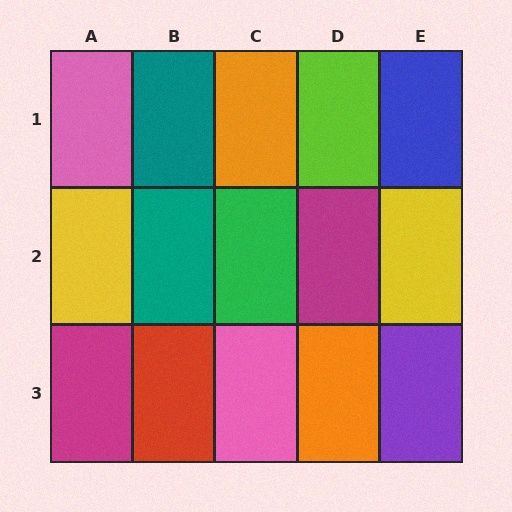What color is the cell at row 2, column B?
Teal.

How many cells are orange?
2 cells are orange.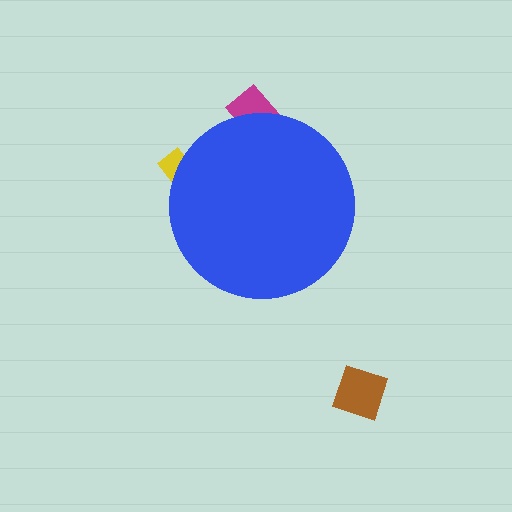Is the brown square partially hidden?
No, the brown square is fully visible.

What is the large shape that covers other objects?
A blue circle.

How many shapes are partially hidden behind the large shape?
2 shapes are partially hidden.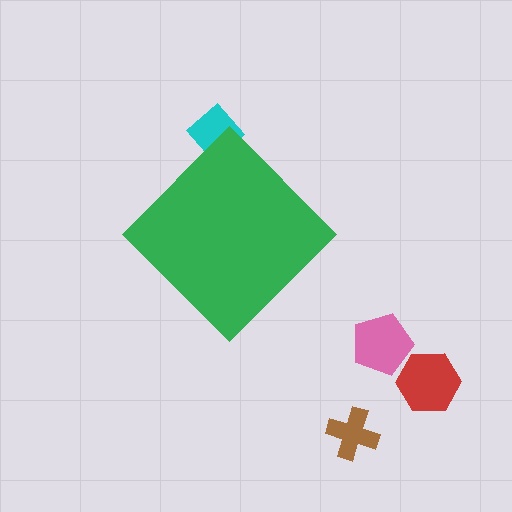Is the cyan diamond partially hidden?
Yes, the cyan diamond is partially hidden behind the green diamond.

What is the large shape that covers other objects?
A green diamond.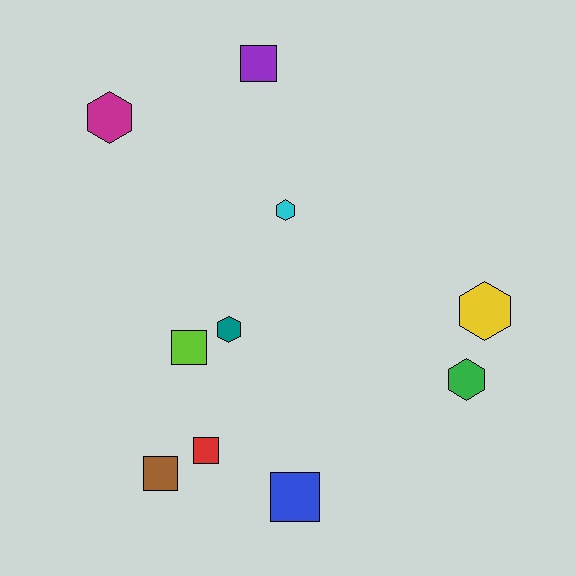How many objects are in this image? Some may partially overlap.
There are 10 objects.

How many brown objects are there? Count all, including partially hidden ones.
There is 1 brown object.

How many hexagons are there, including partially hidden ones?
There are 5 hexagons.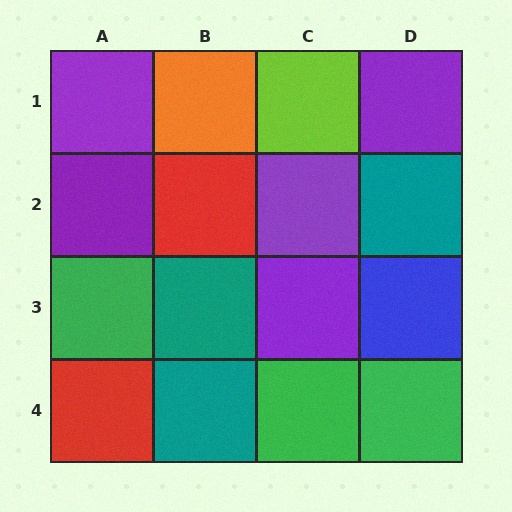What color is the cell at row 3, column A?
Green.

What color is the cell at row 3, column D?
Blue.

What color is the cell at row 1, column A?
Purple.